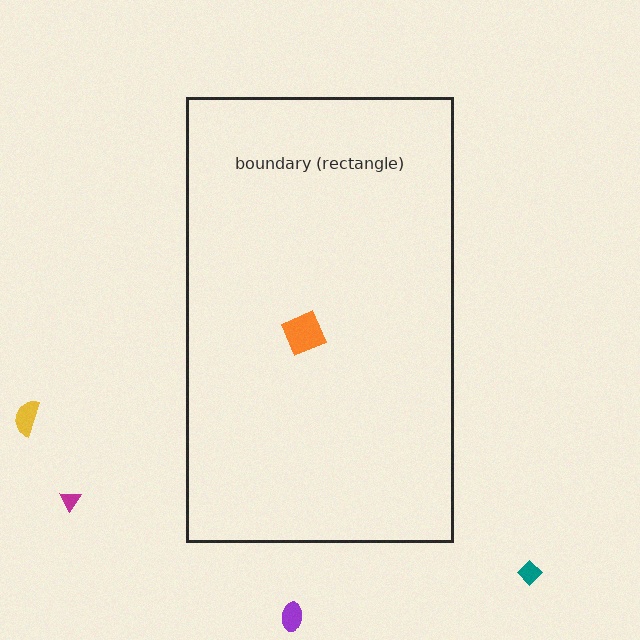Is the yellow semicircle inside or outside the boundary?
Outside.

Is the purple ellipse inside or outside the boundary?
Outside.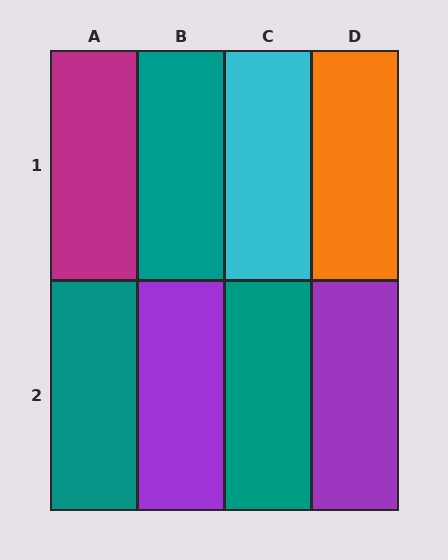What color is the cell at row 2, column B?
Purple.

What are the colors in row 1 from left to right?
Magenta, teal, cyan, orange.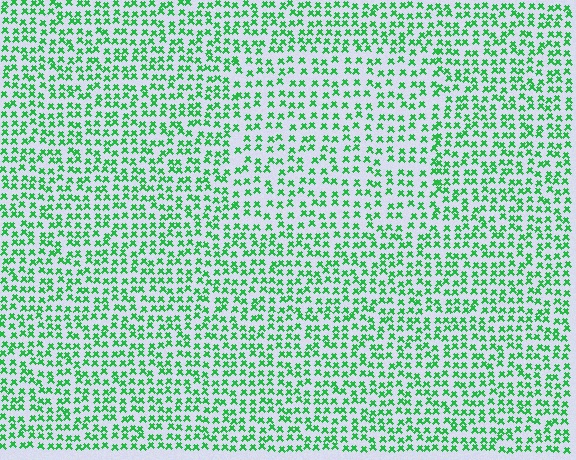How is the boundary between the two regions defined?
The boundary is defined by a change in element density (approximately 1.4x ratio). All elements are the same color, size, and shape.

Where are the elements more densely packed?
The elements are more densely packed outside the rectangle boundary.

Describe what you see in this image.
The image contains small green elements arranged at two different densities. A rectangle-shaped region is visible where the elements are less densely packed than the surrounding area.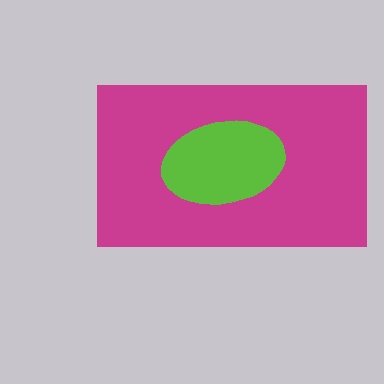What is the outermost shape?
The magenta rectangle.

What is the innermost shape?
The lime ellipse.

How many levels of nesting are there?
2.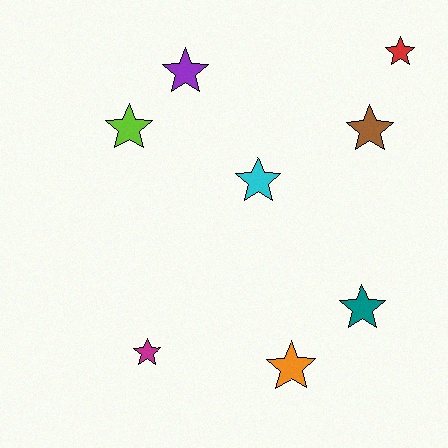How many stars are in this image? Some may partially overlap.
There are 8 stars.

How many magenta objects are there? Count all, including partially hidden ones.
There is 1 magenta object.